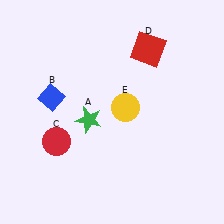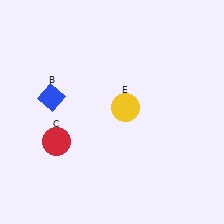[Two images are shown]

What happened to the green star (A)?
The green star (A) was removed in Image 2. It was in the bottom-left area of Image 1.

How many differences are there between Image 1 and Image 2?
There are 2 differences between the two images.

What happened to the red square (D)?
The red square (D) was removed in Image 2. It was in the top-right area of Image 1.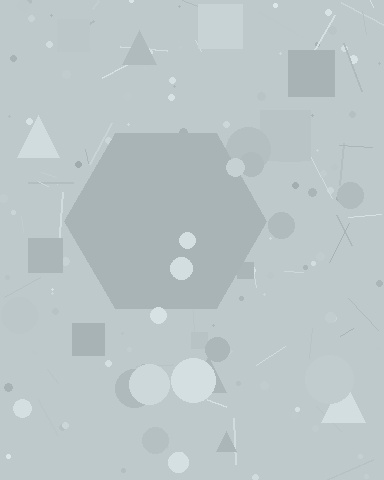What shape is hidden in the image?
A hexagon is hidden in the image.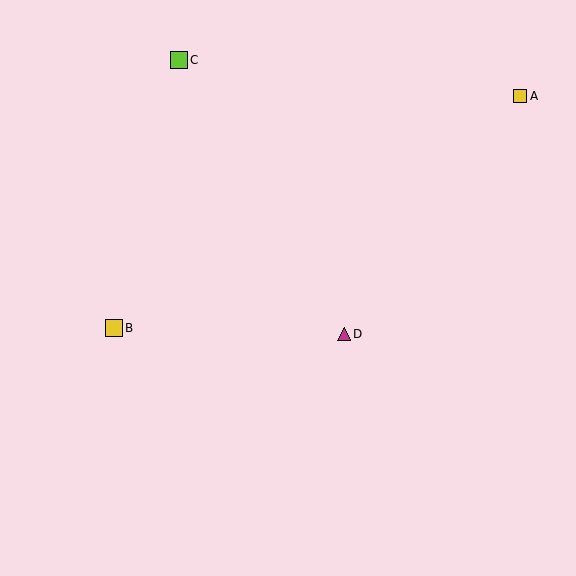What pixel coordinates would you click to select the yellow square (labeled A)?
Click at (520, 96) to select the yellow square A.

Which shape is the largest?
The yellow square (labeled B) is the largest.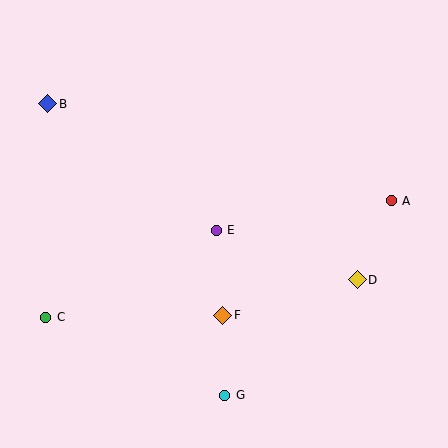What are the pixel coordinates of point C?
Point C is at (46, 317).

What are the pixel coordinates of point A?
Point A is at (391, 201).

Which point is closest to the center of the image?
Point E at (216, 230) is closest to the center.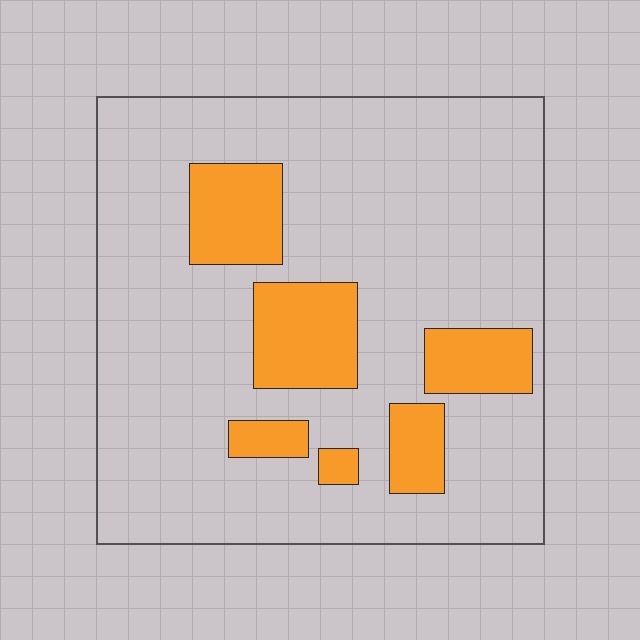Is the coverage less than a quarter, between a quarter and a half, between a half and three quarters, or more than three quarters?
Less than a quarter.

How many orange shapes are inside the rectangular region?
6.